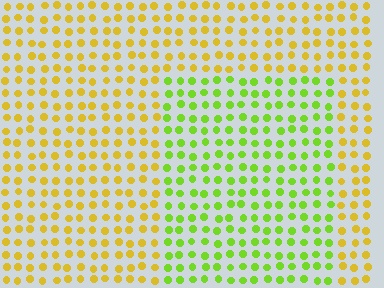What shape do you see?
I see a rectangle.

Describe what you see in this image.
The image is filled with small yellow elements in a uniform arrangement. A rectangle-shaped region is visible where the elements are tinted to a slightly different hue, forming a subtle color boundary.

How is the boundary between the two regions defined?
The boundary is defined purely by a slight shift in hue (about 44 degrees). Spacing, size, and orientation are identical on both sides.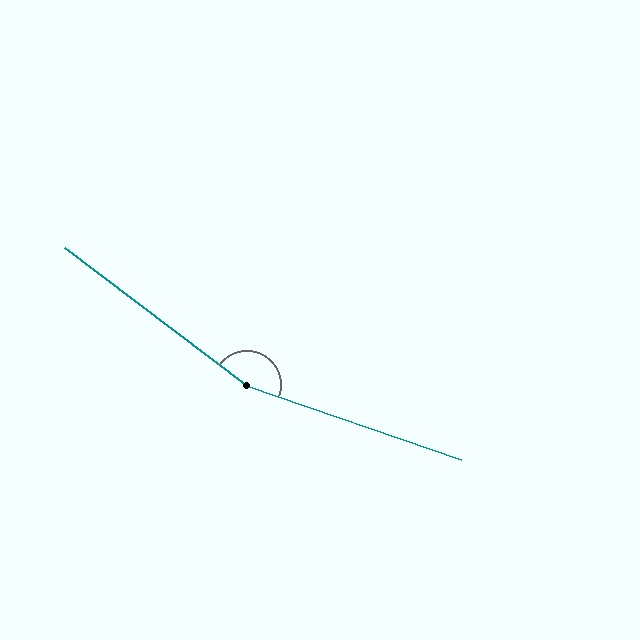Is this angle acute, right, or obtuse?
It is obtuse.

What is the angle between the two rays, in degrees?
Approximately 162 degrees.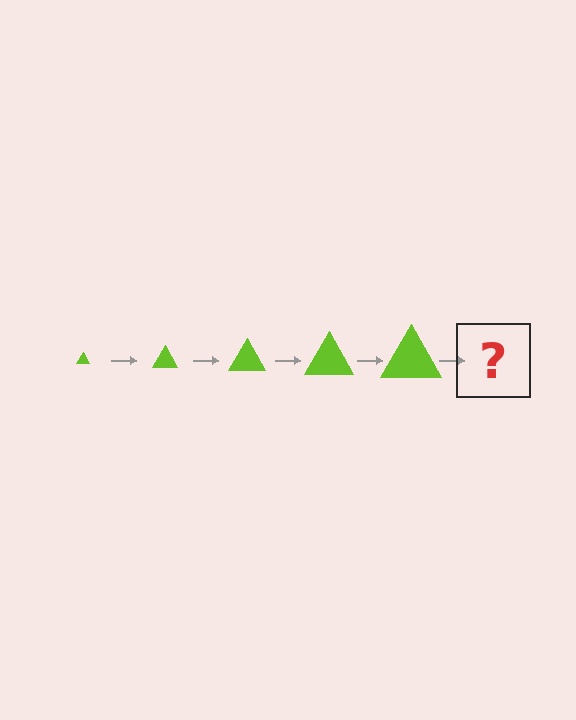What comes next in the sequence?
The next element should be a lime triangle, larger than the previous one.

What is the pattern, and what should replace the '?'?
The pattern is that the triangle gets progressively larger each step. The '?' should be a lime triangle, larger than the previous one.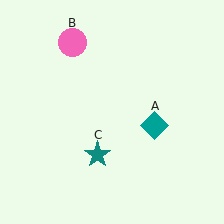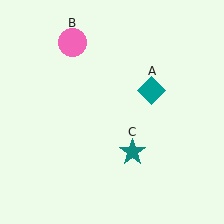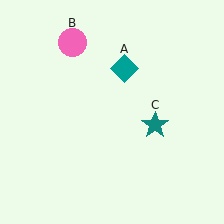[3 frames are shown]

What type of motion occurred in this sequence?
The teal diamond (object A), teal star (object C) rotated counterclockwise around the center of the scene.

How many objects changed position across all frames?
2 objects changed position: teal diamond (object A), teal star (object C).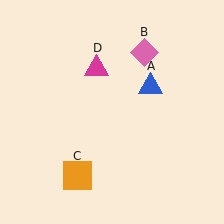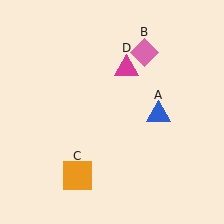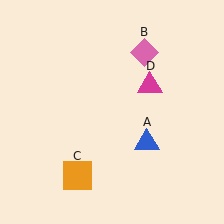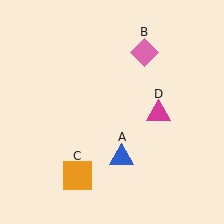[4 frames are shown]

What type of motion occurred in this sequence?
The blue triangle (object A), magenta triangle (object D) rotated clockwise around the center of the scene.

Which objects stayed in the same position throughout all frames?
Pink diamond (object B) and orange square (object C) remained stationary.